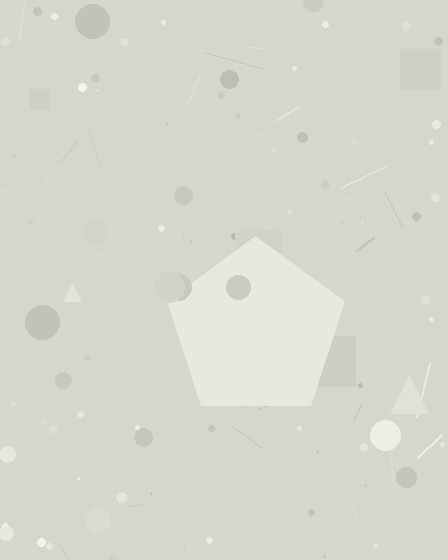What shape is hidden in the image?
A pentagon is hidden in the image.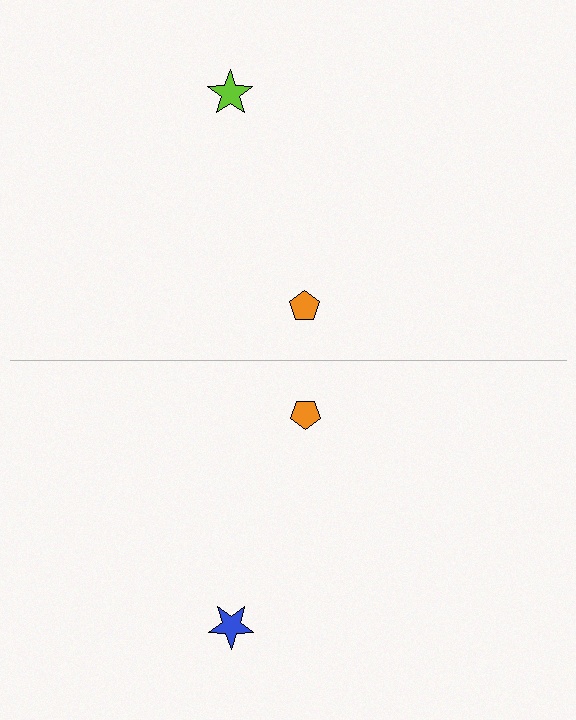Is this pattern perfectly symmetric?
No, the pattern is not perfectly symmetric. The blue star on the bottom side breaks the symmetry — its mirror counterpart is lime.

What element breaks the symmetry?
The blue star on the bottom side breaks the symmetry — its mirror counterpart is lime.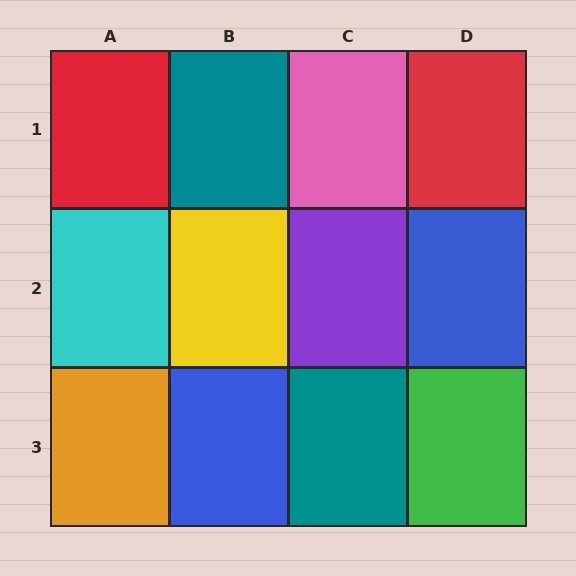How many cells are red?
2 cells are red.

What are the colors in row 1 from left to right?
Red, teal, pink, red.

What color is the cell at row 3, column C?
Teal.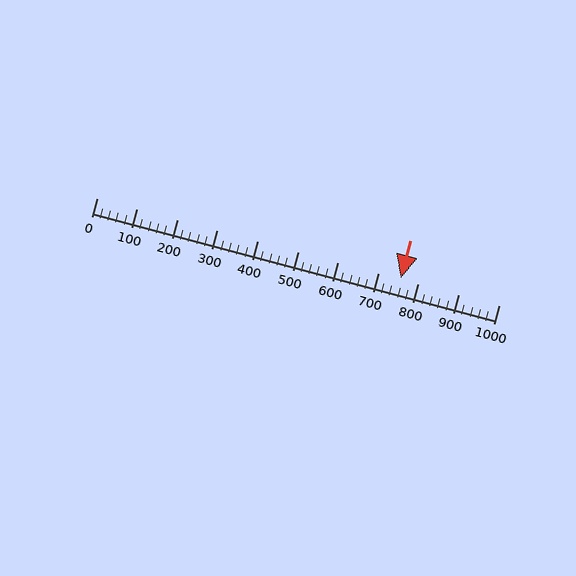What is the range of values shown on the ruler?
The ruler shows values from 0 to 1000.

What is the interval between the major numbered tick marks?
The major tick marks are spaced 100 units apart.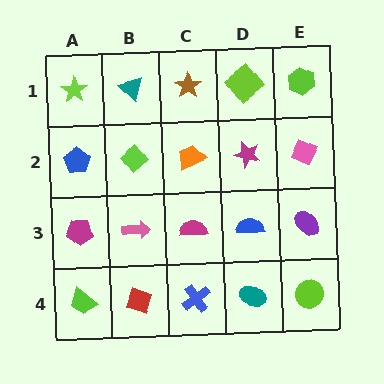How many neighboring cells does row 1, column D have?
3.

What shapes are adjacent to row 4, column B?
A pink arrow (row 3, column B), a lime trapezoid (row 4, column A), a blue cross (row 4, column C).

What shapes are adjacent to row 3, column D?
A magenta star (row 2, column D), a teal ellipse (row 4, column D), a magenta semicircle (row 3, column C), a purple ellipse (row 3, column E).